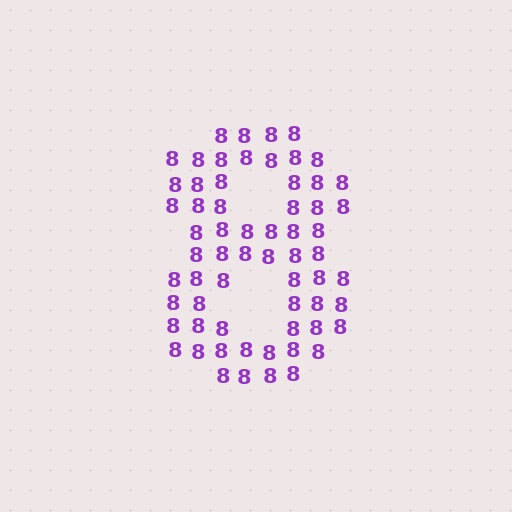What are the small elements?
The small elements are digit 8's.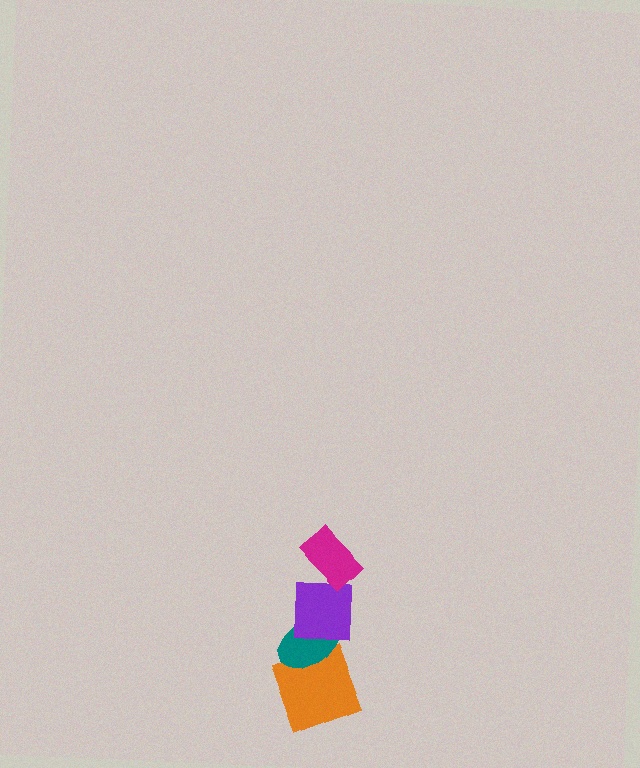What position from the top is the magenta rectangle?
The magenta rectangle is 1st from the top.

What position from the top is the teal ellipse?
The teal ellipse is 3rd from the top.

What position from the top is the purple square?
The purple square is 2nd from the top.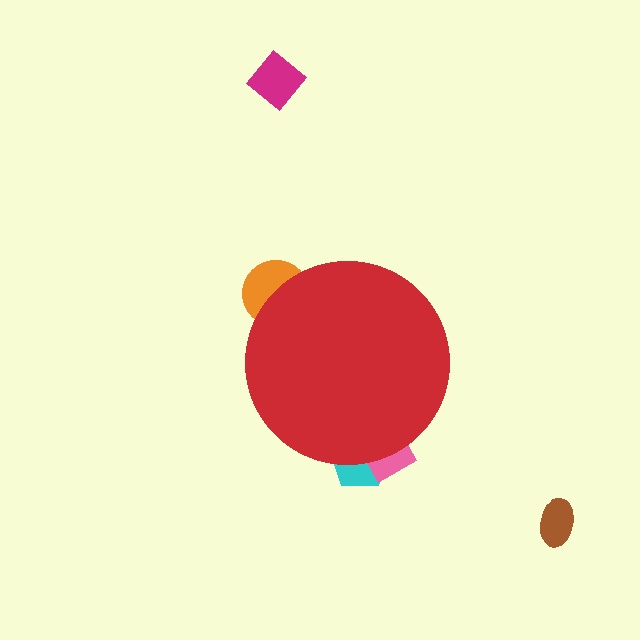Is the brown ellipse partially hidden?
No, the brown ellipse is fully visible.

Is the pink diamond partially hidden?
Yes, the pink diamond is partially hidden behind the red circle.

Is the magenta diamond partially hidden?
No, the magenta diamond is fully visible.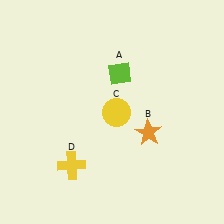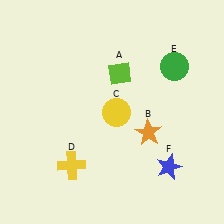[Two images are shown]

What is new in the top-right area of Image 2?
A green circle (E) was added in the top-right area of Image 2.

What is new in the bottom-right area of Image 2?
A blue star (F) was added in the bottom-right area of Image 2.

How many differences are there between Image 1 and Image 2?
There are 2 differences between the two images.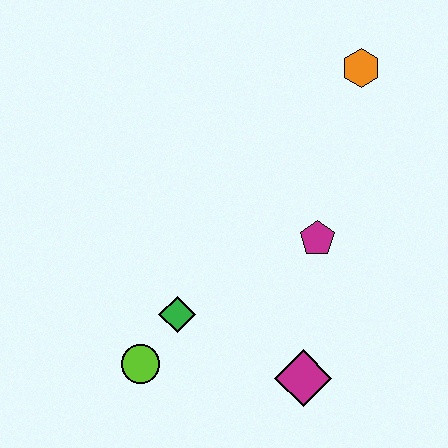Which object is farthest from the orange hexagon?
The lime circle is farthest from the orange hexagon.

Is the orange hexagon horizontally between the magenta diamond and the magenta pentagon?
No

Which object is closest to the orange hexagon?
The magenta pentagon is closest to the orange hexagon.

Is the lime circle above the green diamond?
No